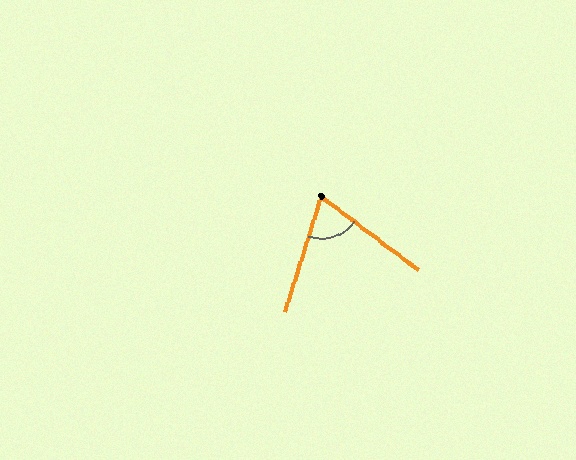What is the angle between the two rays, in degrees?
Approximately 70 degrees.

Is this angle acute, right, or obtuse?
It is acute.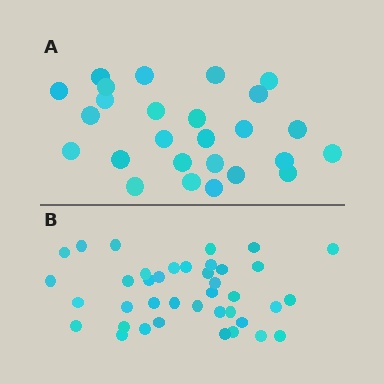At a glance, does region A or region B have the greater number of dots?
Region B (the bottom region) has more dots.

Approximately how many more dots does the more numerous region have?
Region B has approximately 15 more dots than region A.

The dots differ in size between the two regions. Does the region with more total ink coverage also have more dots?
No. Region A has more total ink coverage because its dots are larger, but region B actually contains more individual dots. Total area can be misleading — the number of items is what matters here.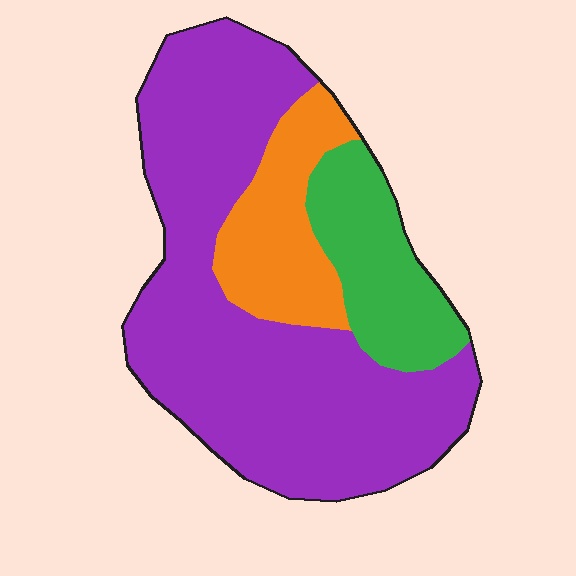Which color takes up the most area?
Purple, at roughly 65%.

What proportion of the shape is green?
Green takes up about one sixth (1/6) of the shape.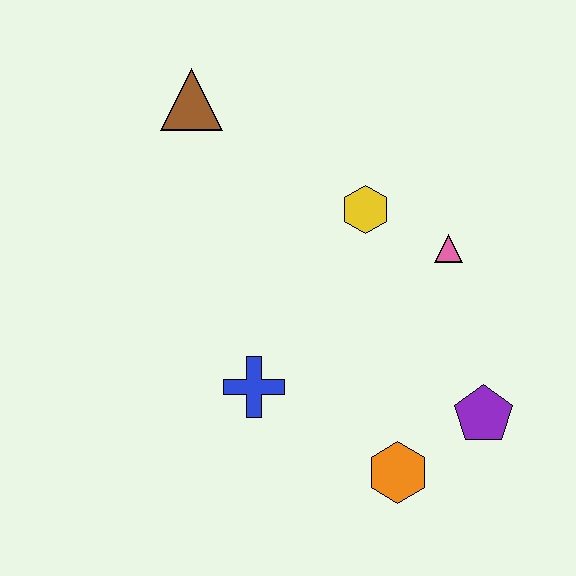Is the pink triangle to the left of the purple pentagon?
Yes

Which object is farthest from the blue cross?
The brown triangle is farthest from the blue cross.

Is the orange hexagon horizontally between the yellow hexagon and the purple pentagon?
Yes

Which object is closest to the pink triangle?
The yellow hexagon is closest to the pink triangle.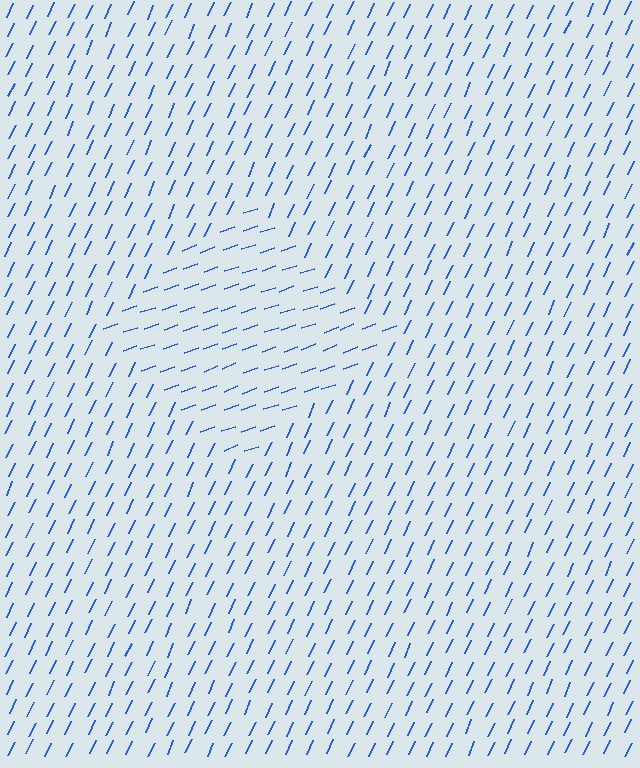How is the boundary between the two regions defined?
The boundary is defined purely by a change in line orientation (approximately 45 degrees difference). All lines are the same color and thickness.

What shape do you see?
I see a diamond.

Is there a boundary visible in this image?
Yes, there is a texture boundary formed by a change in line orientation.